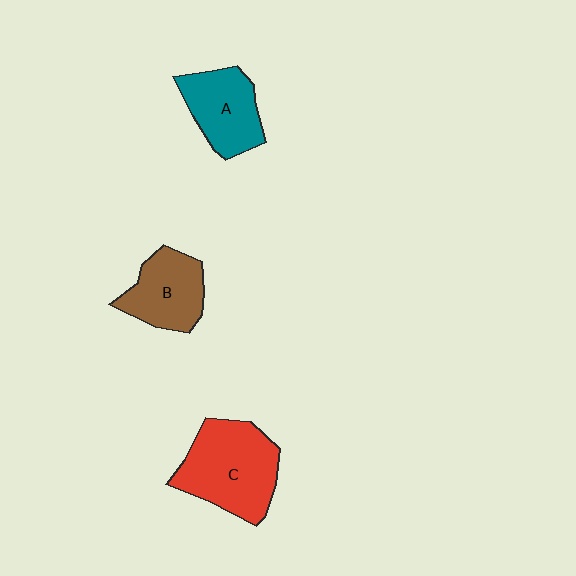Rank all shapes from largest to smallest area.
From largest to smallest: C (red), A (teal), B (brown).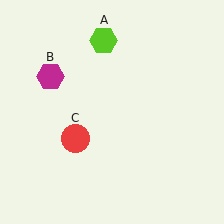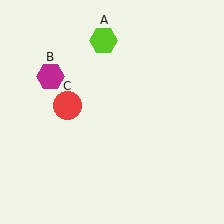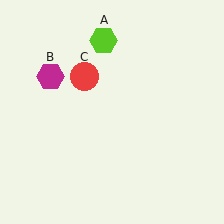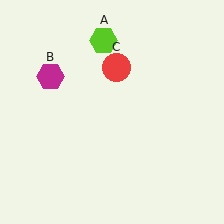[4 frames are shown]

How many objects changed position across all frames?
1 object changed position: red circle (object C).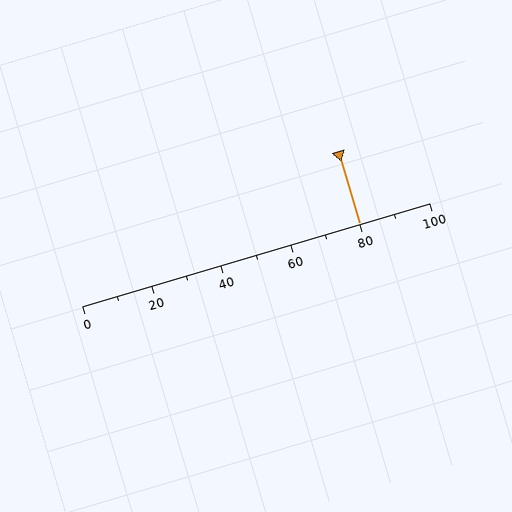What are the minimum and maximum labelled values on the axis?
The axis runs from 0 to 100.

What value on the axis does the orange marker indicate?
The marker indicates approximately 80.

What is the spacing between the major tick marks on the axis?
The major ticks are spaced 20 apart.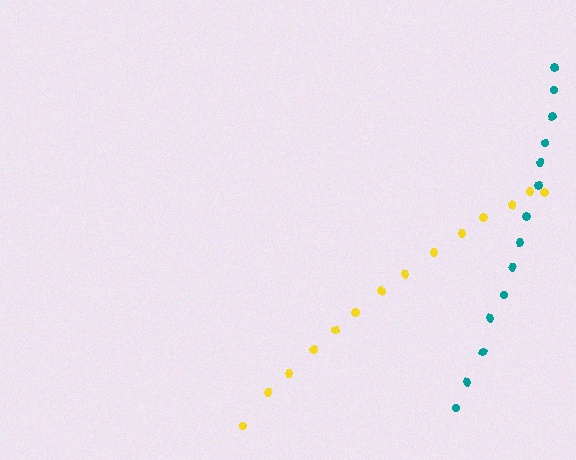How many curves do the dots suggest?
There are 2 distinct paths.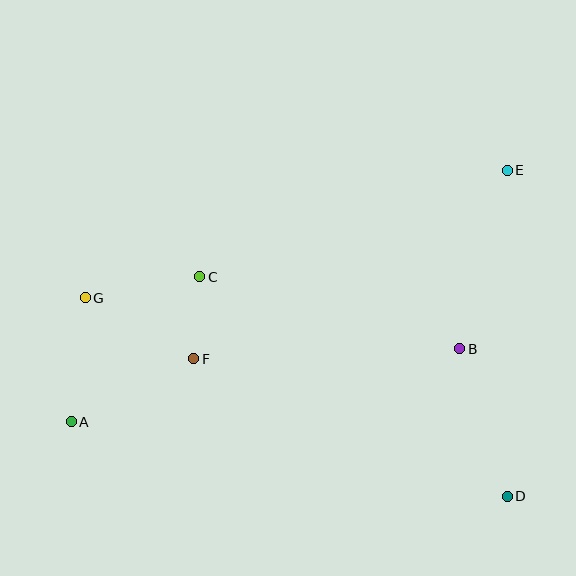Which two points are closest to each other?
Points C and F are closest to each other.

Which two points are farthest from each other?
Points A and E are farthest from each other.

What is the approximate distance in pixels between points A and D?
The distance between A and D is approximately 443 pixels.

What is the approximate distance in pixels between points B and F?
The distance between B and F is approximately 266 pixels.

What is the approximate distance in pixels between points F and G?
The distance between F and G is approximately 125 pixels.